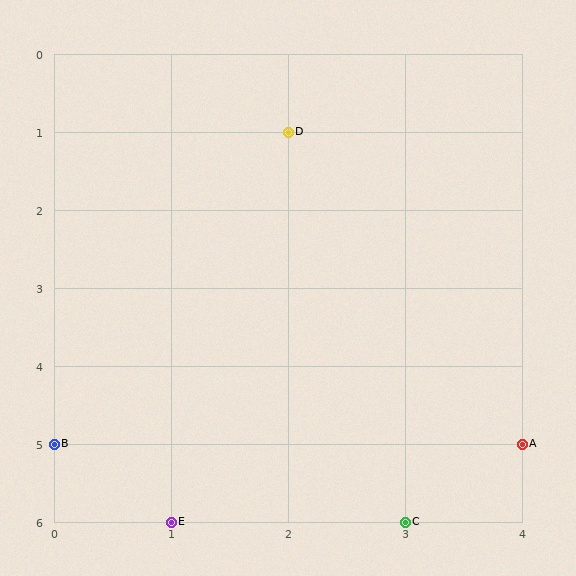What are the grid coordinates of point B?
Point B is at grid coordinates (0, 5).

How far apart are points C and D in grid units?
Points C and D are 1 column and 5 rows apart (about 5.1 grid units diagonally).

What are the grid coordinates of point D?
Point D is at grid coordinates (2, 1).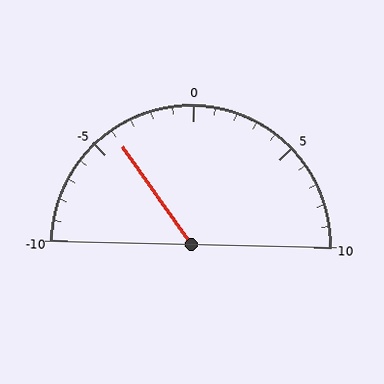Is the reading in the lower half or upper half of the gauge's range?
The reading is in the lower half of the range (-10 to 10).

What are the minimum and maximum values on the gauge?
The gauge ranges from -10 to 10.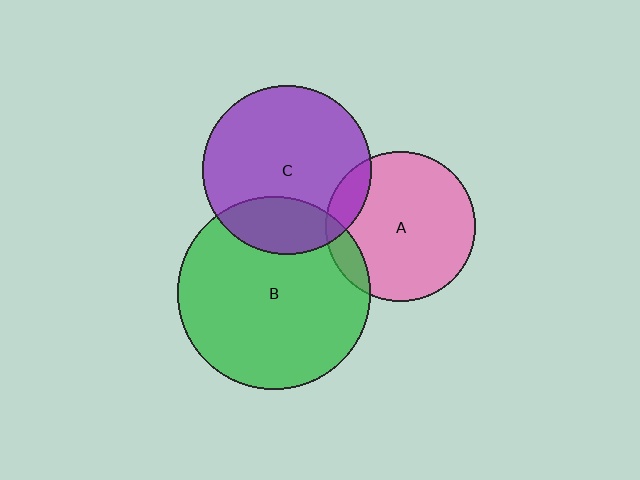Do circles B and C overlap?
Yes.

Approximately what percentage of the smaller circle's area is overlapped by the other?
Approximately 25%.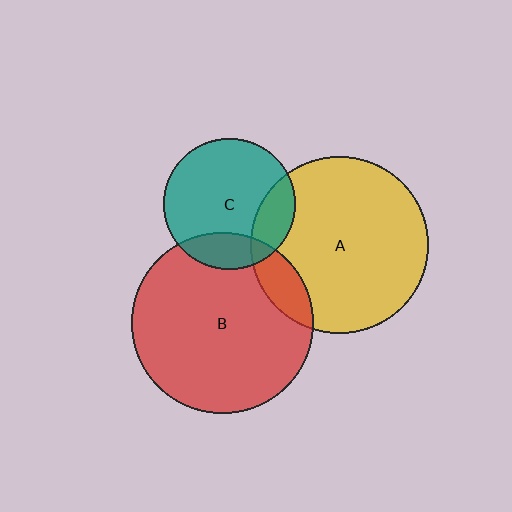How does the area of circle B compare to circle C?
Approximately 1.9 times.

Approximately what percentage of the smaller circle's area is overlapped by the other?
Approximately 20%.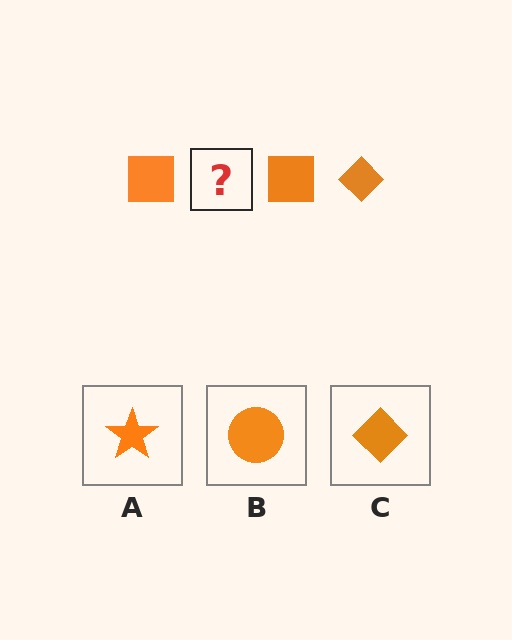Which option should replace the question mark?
Option C.